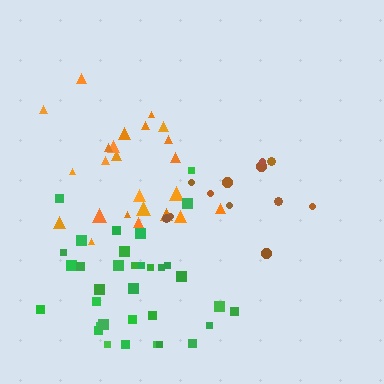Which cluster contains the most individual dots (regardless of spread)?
Green (34).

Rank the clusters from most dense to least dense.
green, orange, brown.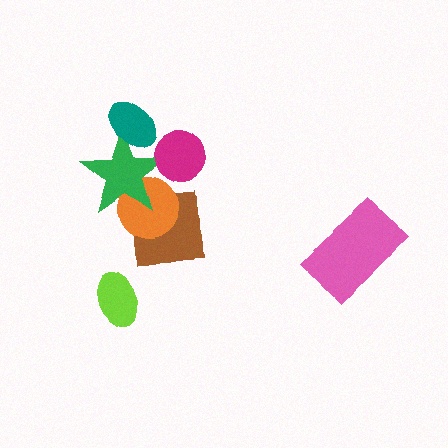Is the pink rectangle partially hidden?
No, no other shape covers it.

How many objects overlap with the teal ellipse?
1 object overlaps with the teal ellipse.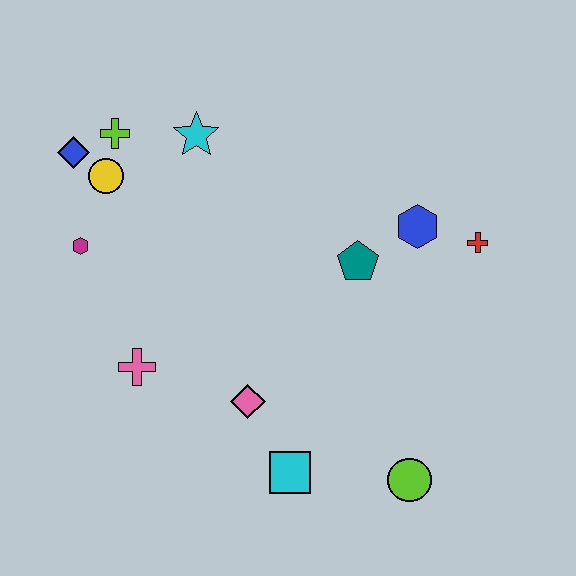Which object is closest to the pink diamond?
The cyan square is closest to the pink diamond.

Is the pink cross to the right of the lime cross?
Yes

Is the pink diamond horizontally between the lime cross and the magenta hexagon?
No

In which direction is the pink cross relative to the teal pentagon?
The pink cross is to the left of the teal pentagon.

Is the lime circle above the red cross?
No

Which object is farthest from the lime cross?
The lime circle is farthest from the lime cross.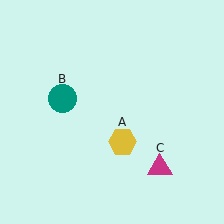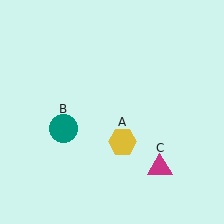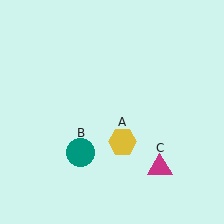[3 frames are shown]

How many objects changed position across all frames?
1 object changed position: teal circle (object B).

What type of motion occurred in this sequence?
The teal circle (object B) rotated counterclockwise around the center of the scene.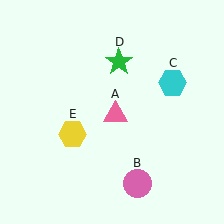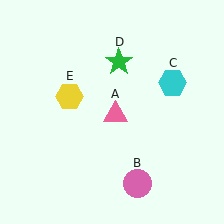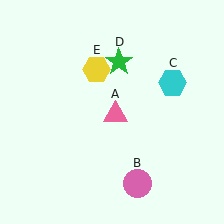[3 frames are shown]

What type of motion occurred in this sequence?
The yellow hexagon (object E) rotated clockwise around the center of the scene.